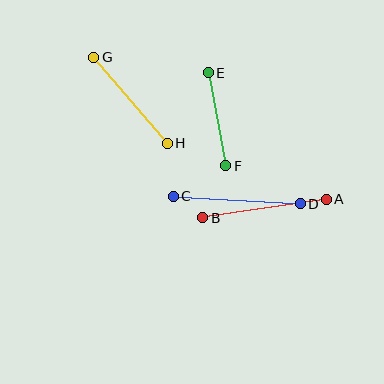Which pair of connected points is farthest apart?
Points C and D are farthest apart.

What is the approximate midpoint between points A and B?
The midpoint is at approximately (265, 208) pixels.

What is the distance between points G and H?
The distance is approximately 113 pixels.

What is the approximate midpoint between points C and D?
The midpoint is at approximately (237, 200) pixels.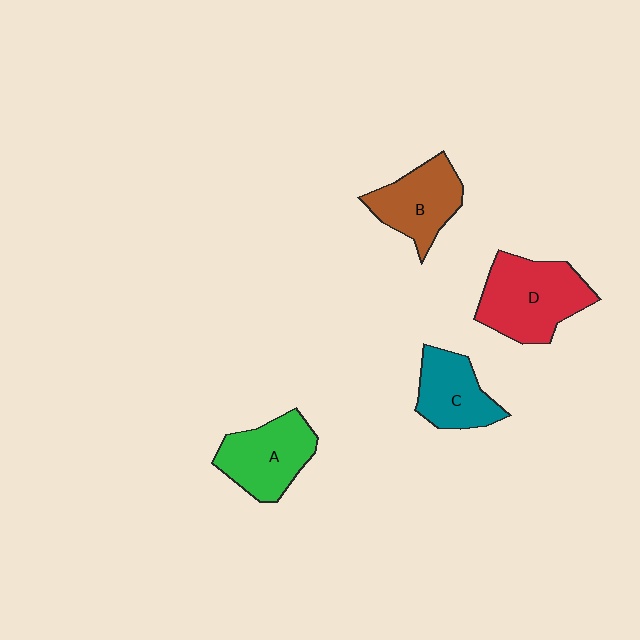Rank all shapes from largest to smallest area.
From largest to smallest: D (red), A (green), B (brown), C (teal).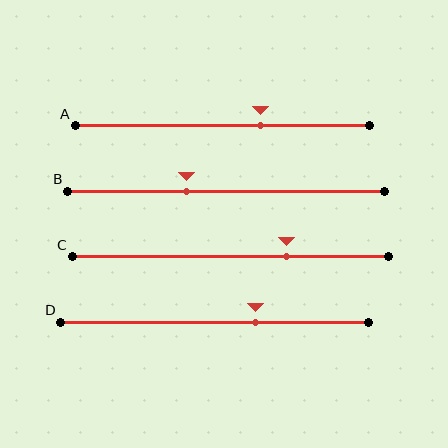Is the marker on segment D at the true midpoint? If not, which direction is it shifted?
No, the marker on segment D is shifted to the right by about 13% of the segment length.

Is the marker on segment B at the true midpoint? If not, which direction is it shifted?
No, the marker on segment B is shifted to the left by about 13% of the segment length.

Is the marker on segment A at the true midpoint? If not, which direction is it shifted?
No, the marker on segment A is shifted to the right by about 13% of the segment length.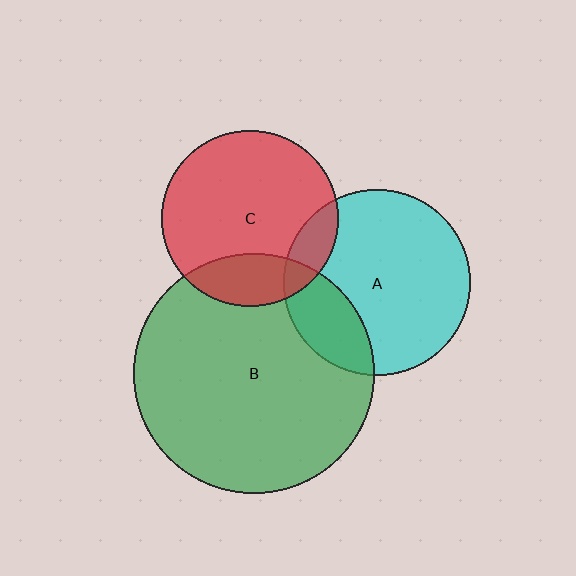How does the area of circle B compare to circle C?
Approximately 1.9 times.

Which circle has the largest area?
Circle B (green).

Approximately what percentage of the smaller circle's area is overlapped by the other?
Approximately 10%.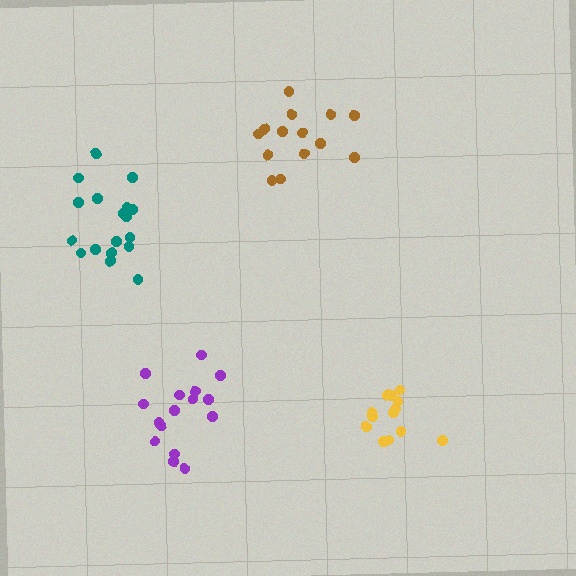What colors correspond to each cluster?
The clusters are colored: teal, yellow, purple, brown.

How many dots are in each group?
Group 1: 18 dots, Group 2: 13 dots, Group 3: 16 dots, Group 4: 14 dots (61 total).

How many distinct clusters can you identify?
There are 4 distinct clusters.